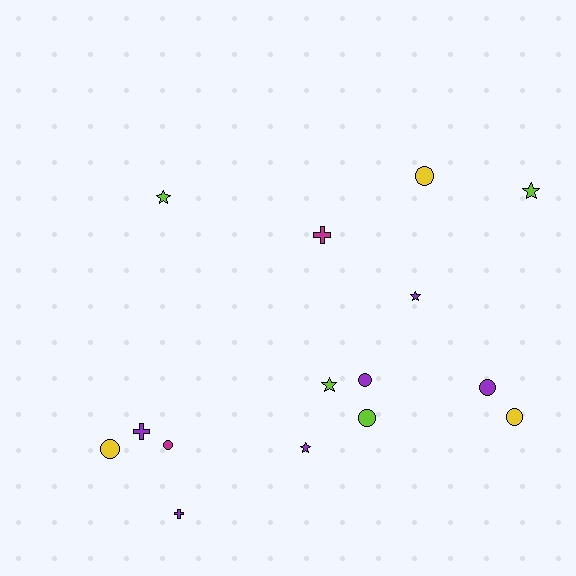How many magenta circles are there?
There is 1 magenta circle.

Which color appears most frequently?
Purple, with 6 objects.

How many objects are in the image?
There are 15 objects.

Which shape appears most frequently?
Circle, with 7 objects.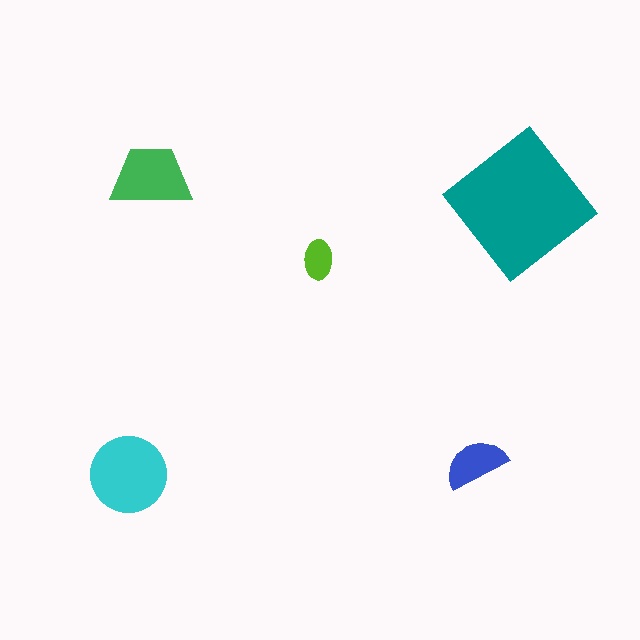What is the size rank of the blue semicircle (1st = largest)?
4th.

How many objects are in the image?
There are 5 objects in the image.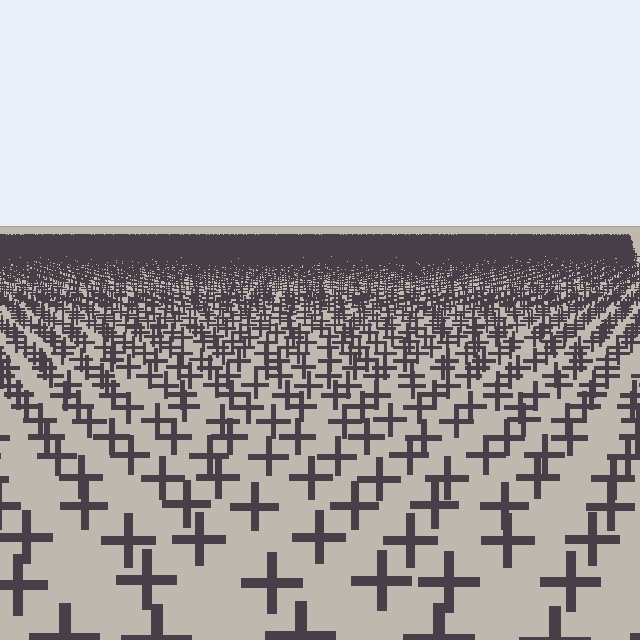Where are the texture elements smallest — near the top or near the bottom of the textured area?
Near the top.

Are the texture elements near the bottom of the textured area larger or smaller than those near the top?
Larger. Near the bottom, elements are closer to the viewer and appear at a bigger on-screen size.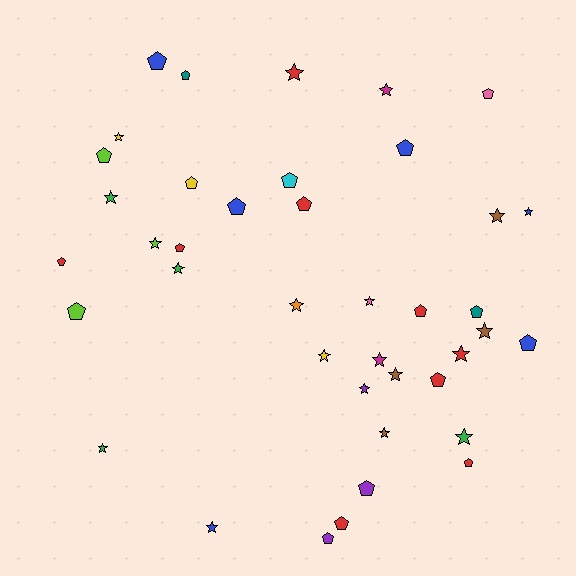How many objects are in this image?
There are 40 objects.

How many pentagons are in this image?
There are 20 pentagons.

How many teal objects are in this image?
There are 2 teal objects.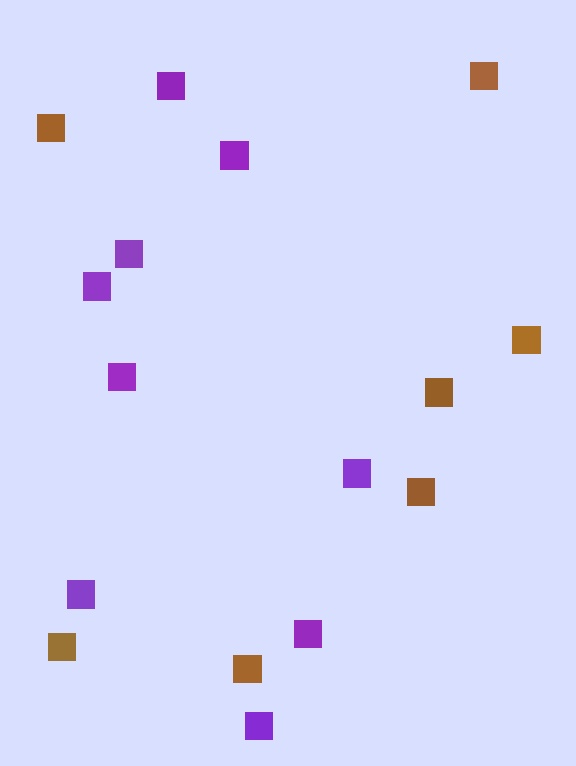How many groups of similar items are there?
There are 2 groups: one group of brown squares (7) and one group of purple squares (9).